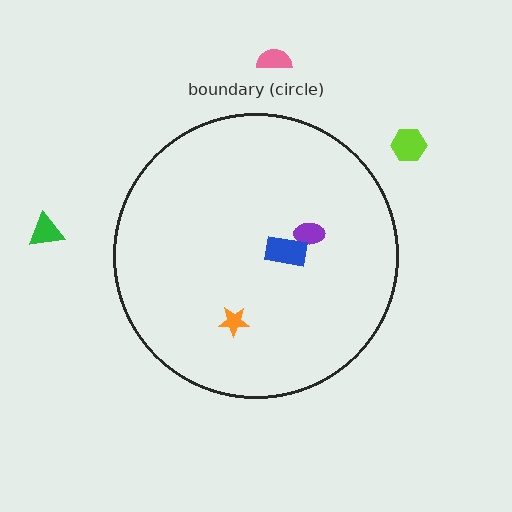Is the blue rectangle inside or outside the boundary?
Inside.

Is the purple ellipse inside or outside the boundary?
Inside.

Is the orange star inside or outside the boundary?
Inside.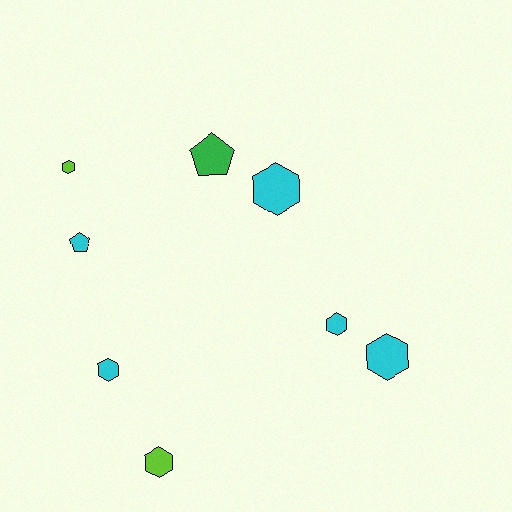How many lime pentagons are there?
There are no lime pentagons.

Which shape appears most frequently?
Hexagon, with 6 objects.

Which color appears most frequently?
Cyan, with 5 objects.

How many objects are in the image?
There are 8 objects.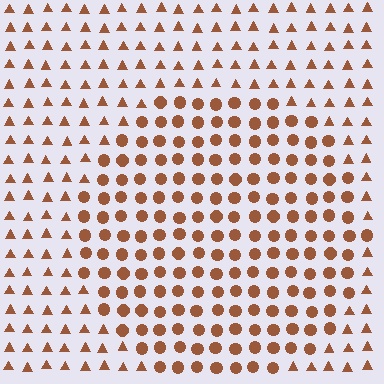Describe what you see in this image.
The image is filled with small brown elements arranged in a uniform grid. A circle-shaped region contains circles, while the surrounding area contains triangles. The boundary is defined purely by the change in element shape.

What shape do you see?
I see a circle.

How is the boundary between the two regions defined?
The boundary is defined by a change in element shape: circles inside vs. triangles outside. All elements share the same color and spacing.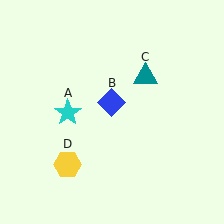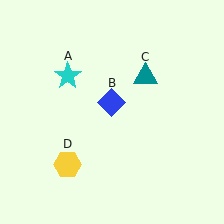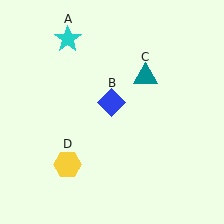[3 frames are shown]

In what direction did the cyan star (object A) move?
The cyan star (object A) moved up.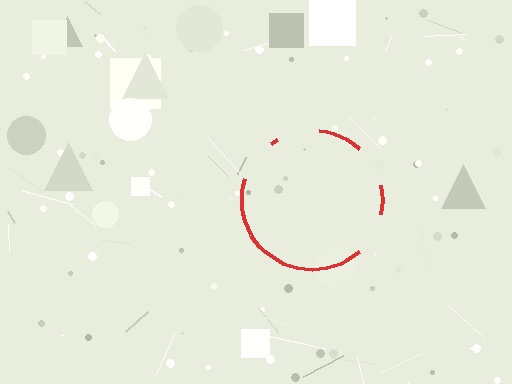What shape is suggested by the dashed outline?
The dashed outline suggests a circle.